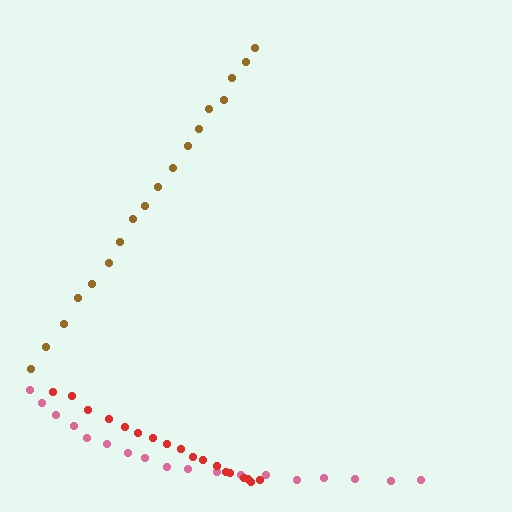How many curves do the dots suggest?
There are 3 distinct paths.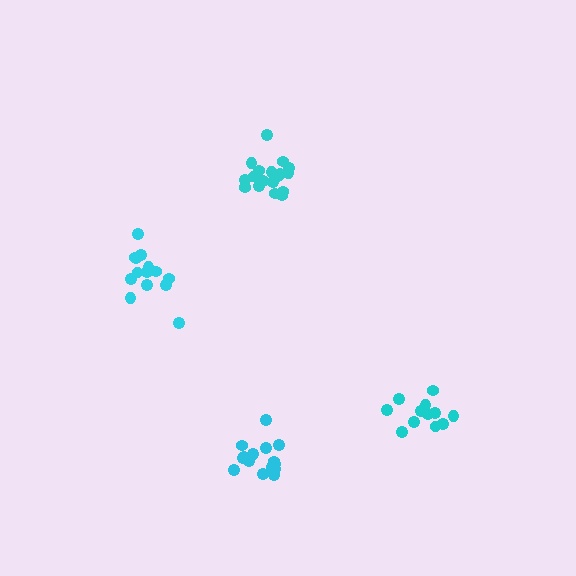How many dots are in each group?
Group 1: 18 dots, Group 2: 16 dots, Group 3: 14 dots, Group 4: 12 dots (60 total).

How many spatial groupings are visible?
There are 4 spatial groupings.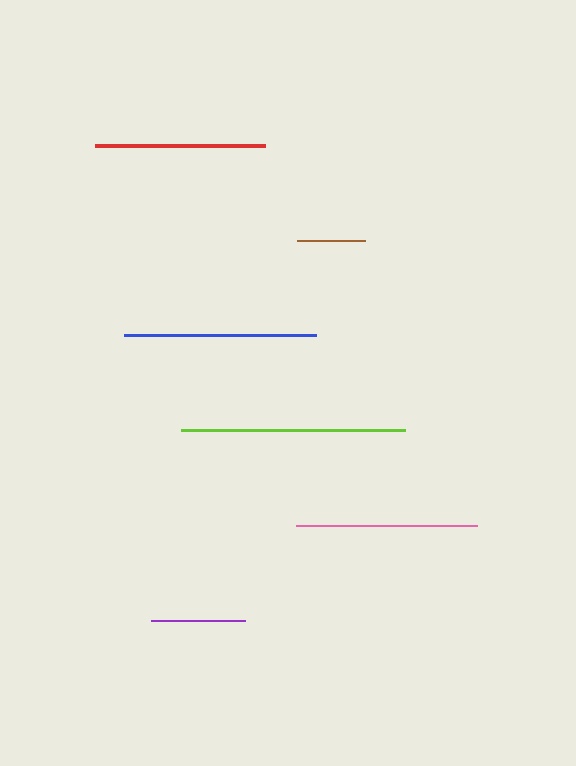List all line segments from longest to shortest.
From longest to shortest: lime, blue, pink, red, purple, brown.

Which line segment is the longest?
The lime line is the longest at approximately 224 pixels.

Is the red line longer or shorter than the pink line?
The pink line is longer than the red line.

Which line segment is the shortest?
The brown line is the shortest at approximately 68 pixels.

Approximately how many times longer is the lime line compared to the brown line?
The lime line is approximately 3.3 times the length of the brown line.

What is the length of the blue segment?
The blue segment is approximately 192 pixels long.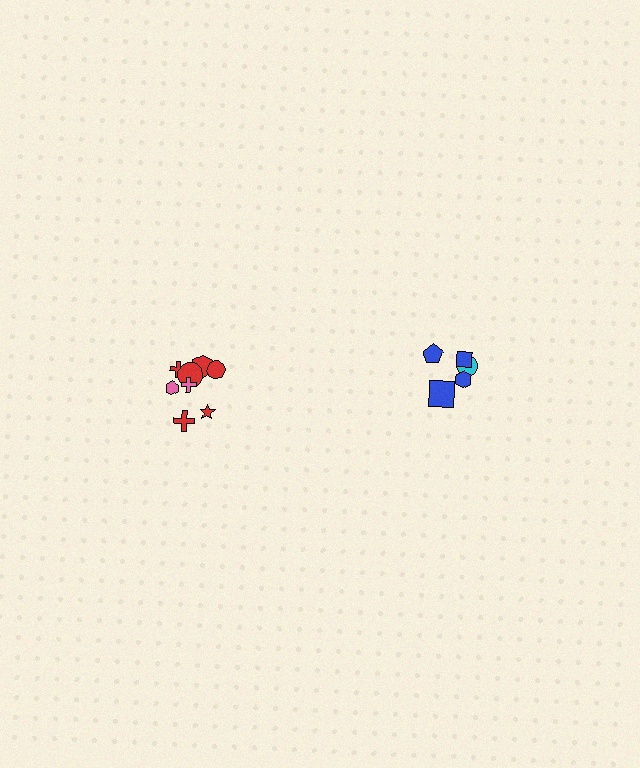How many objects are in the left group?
There are 8 objects.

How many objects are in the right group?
There are 5 objects.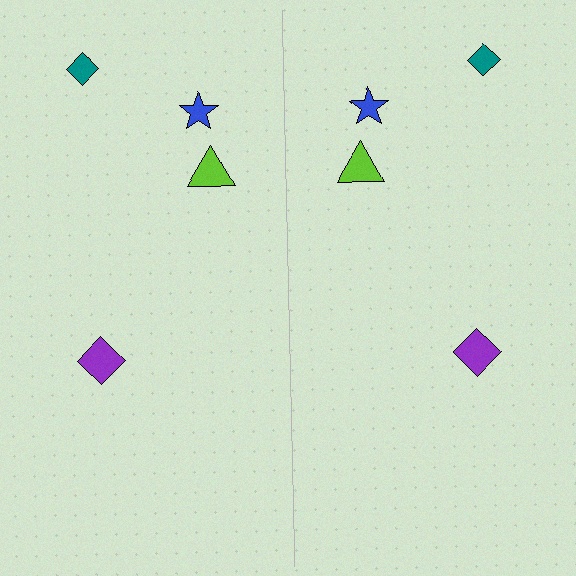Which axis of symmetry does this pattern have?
The pattern has a vertical axis of symmetry running through the center of the image.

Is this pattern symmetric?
Yes, this pattern has bilateral (reflection) symmetry.